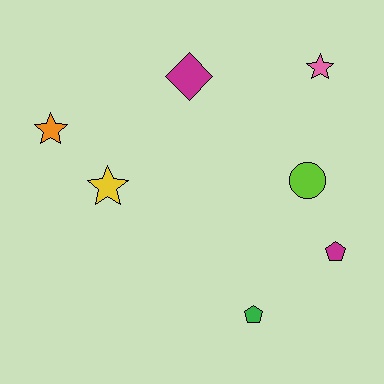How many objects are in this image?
There are 7 objects.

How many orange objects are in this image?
There is 1 orange object.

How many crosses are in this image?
There are no crosses.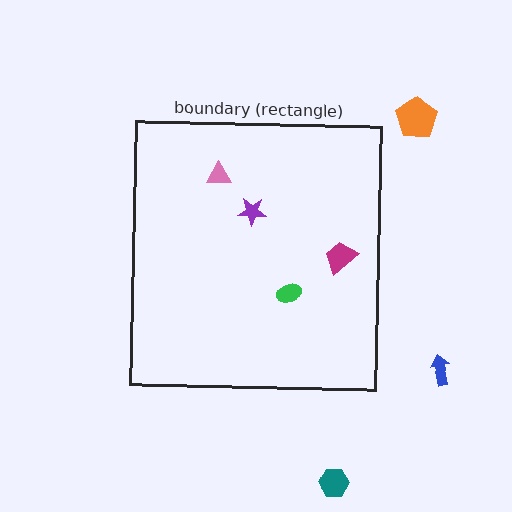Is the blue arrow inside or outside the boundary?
Outside.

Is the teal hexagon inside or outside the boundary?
Outside.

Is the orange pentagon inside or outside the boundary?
Outside.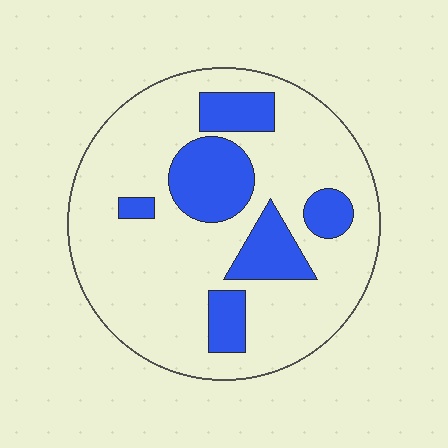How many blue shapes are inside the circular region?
6.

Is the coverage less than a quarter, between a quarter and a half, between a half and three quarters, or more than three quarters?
Less than a quarter.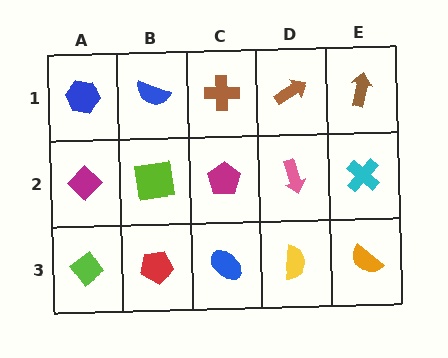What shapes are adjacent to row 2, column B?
A blue semicircle (row 1, column B), a red pentagon (row 3, column B), a magenta diamond (row 2, column A), a magenta pentagon (row 2, column C).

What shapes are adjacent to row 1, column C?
A magenta pentagon (row 2, column C), a blue semicircle (row 1, column B), a brown arrow (row 1, column D).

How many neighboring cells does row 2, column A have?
3.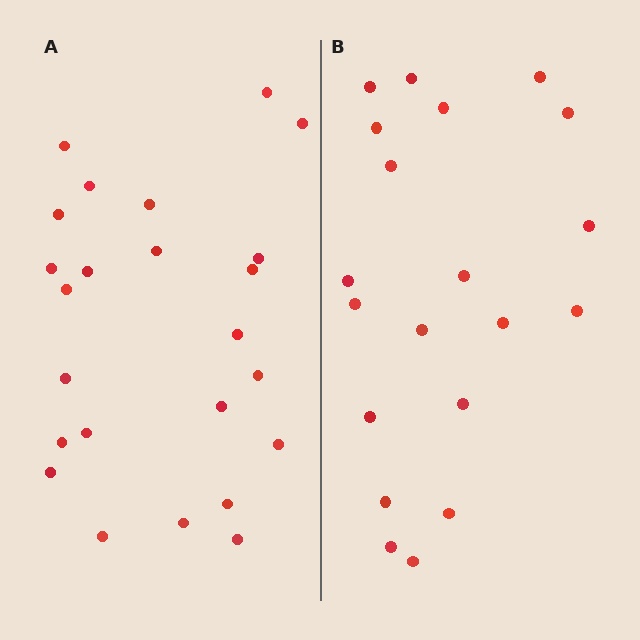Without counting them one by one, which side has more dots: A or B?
Region A (the left region) has more dots.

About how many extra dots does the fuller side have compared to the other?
Region A has about 4 more dots than region B.